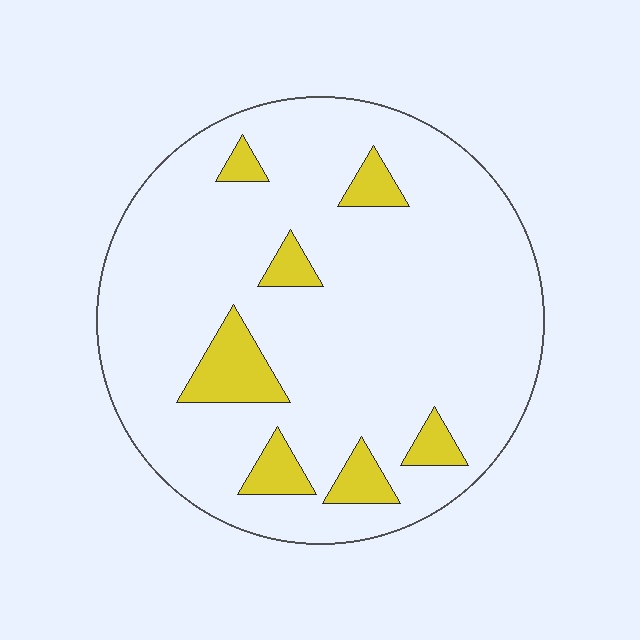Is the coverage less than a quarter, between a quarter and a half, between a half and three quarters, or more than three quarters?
Less than a quarter.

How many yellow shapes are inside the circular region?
7.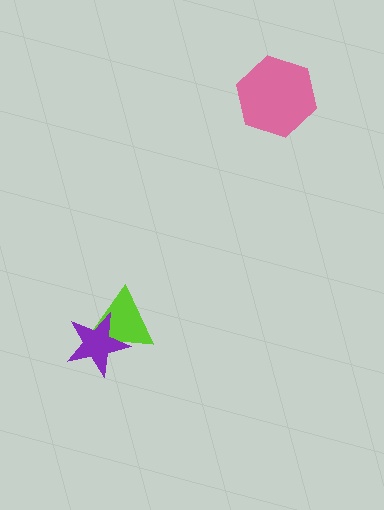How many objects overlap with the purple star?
1 object overlaps with the purple star.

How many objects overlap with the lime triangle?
1 object overlaps with the lime triangle.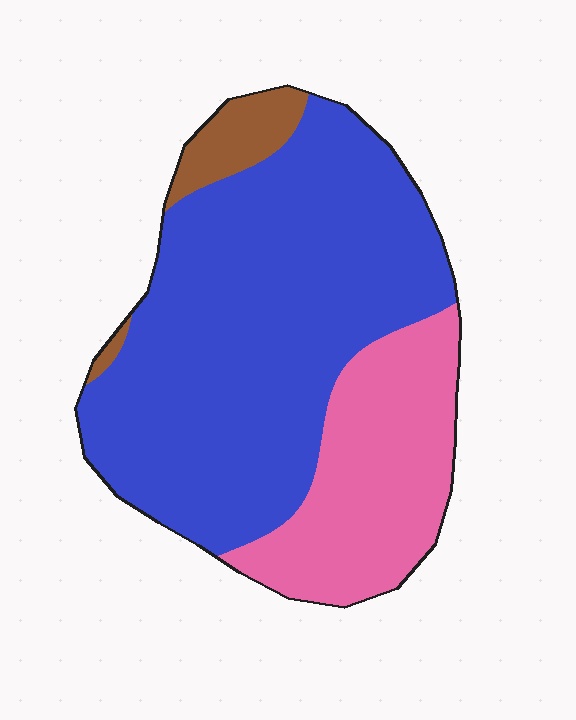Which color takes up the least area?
Brown, at roughly 5%.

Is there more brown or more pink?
Pink.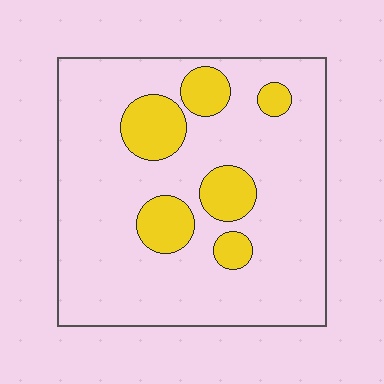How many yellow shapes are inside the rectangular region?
6.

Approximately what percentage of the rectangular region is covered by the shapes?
Approximately 20%.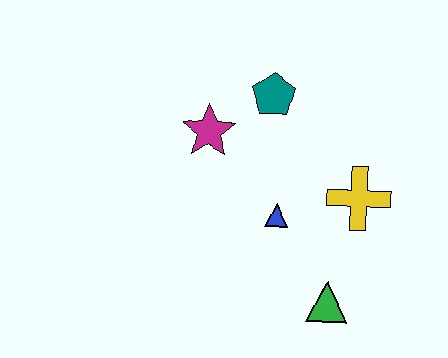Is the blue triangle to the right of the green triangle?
No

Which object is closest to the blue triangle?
The yellow cross is closest to the blue triangle.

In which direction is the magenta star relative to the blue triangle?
The magenta star is above the blue triangle.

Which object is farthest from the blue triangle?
The teal pentagon is farthest from the blue triangle.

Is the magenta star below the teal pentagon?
Yes